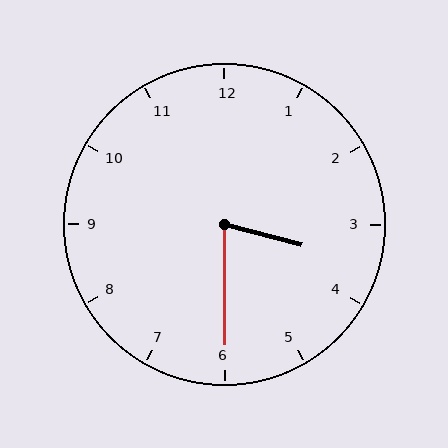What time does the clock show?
3:30.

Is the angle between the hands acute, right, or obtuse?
It is acute.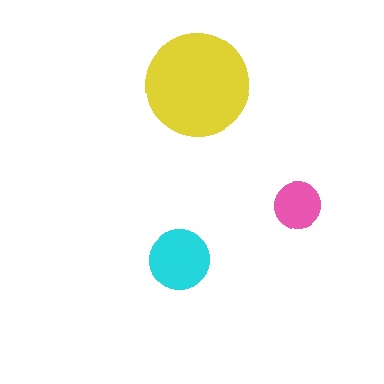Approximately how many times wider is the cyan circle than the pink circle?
About 1.5 times wider.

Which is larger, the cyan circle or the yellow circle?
The yellow one.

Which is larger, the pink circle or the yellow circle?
The yellow one.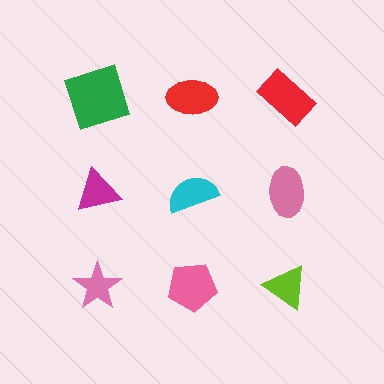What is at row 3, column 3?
A lime triangle.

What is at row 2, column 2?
A cyan semicircle.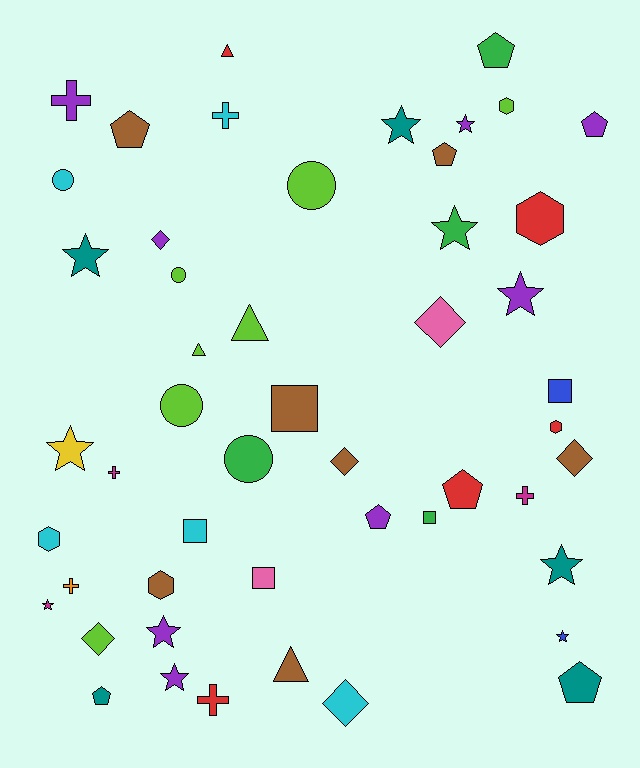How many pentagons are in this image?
There are 8 pentagons.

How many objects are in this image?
There are 50 objects.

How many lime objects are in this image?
There are 7 lime objects.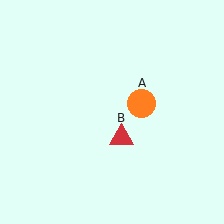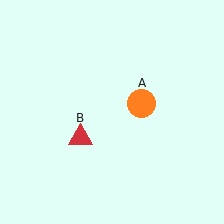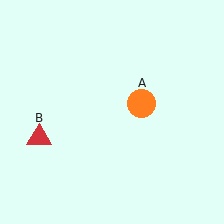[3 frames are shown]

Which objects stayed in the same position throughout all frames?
Orange circle (object A) remained stationary.